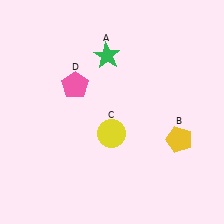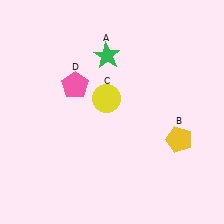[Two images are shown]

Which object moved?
The yellow circle (C) moved up.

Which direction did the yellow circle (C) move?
The yellow circle (C) moved up.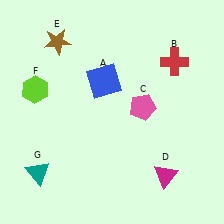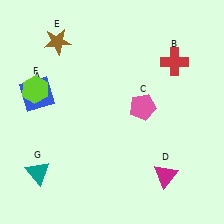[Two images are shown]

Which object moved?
The blue square (A) moved left.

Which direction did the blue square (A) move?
The blue square (A) moved left.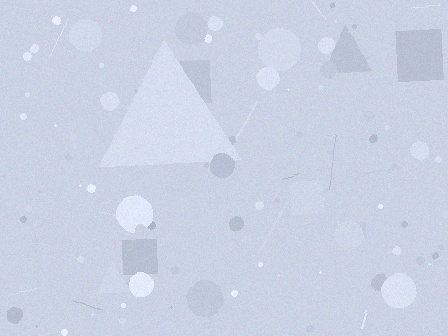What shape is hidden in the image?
A triangle is hidden in the image.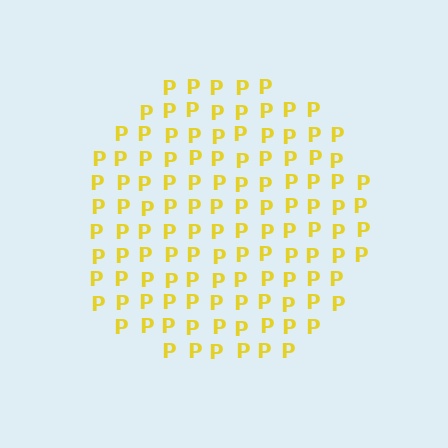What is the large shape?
The large shape is a circle.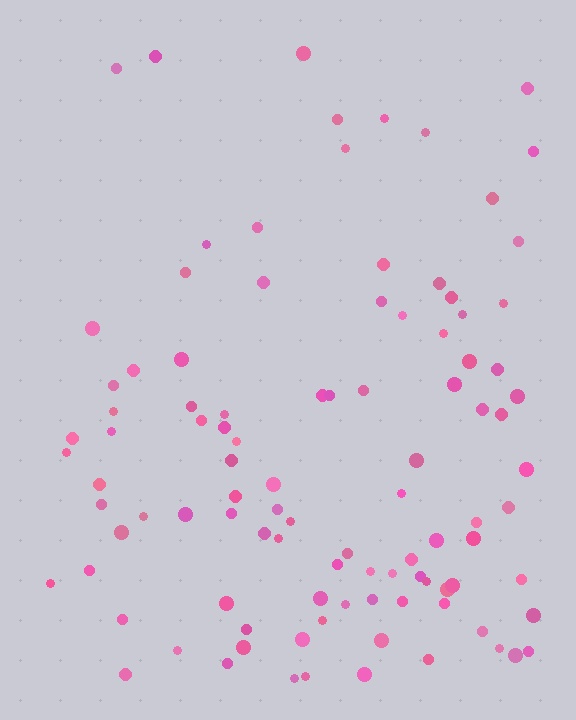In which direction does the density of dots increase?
From top to bottom, with the bottom side densest.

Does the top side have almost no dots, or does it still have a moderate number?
Still a moderate number, just noticeably fewer than the bottom.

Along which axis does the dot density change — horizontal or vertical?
Vertical.